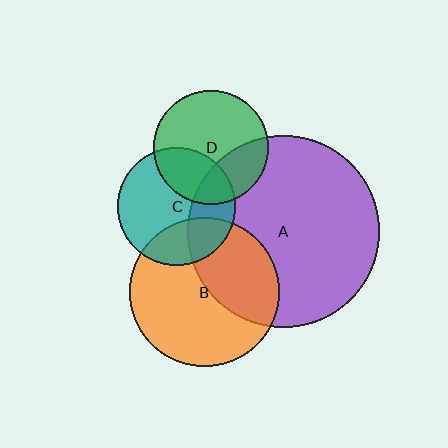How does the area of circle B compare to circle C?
Approximately 1.6 times.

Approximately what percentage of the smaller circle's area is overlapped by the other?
Approximately 40%.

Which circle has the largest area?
Circle A (purple).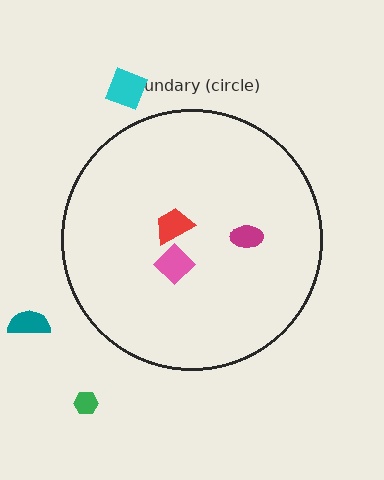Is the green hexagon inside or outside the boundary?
Outside.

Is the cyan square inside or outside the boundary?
Outside.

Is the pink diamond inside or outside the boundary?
Inside.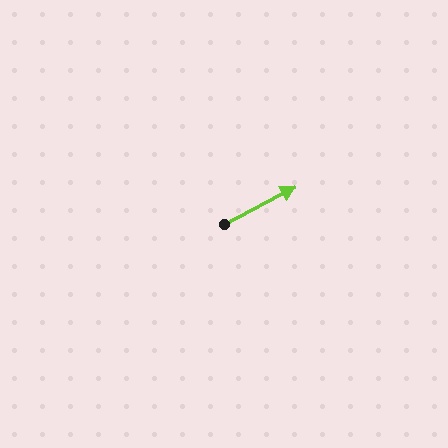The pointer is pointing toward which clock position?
Roughly 2 o'clock.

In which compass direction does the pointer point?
Northeast.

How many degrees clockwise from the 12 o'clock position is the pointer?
Approximately 63 degrees.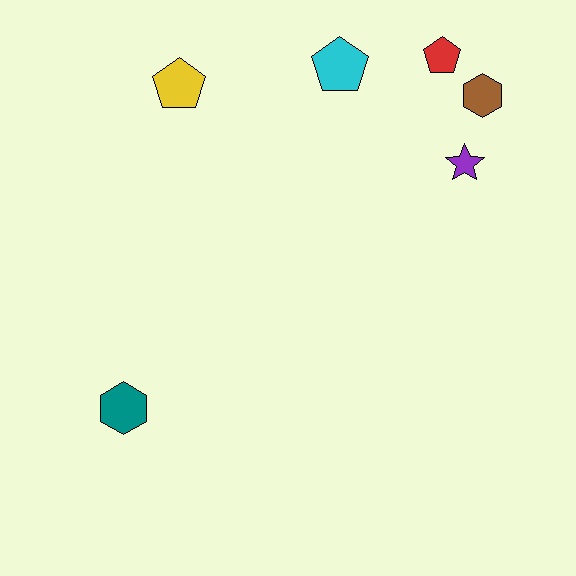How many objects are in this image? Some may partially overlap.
There are 6 objects.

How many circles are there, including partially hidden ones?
There are no circles.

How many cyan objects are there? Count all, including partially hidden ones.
There is 1 cyan object.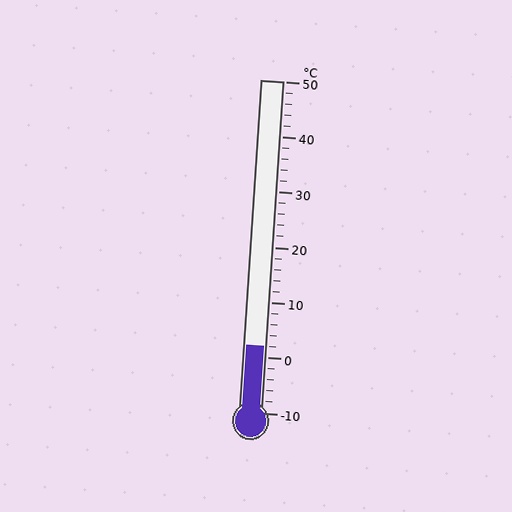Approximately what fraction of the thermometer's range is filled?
The thermometer is filled to approximately 20% of its range.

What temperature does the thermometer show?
The thermometer shows approximately 2°C.